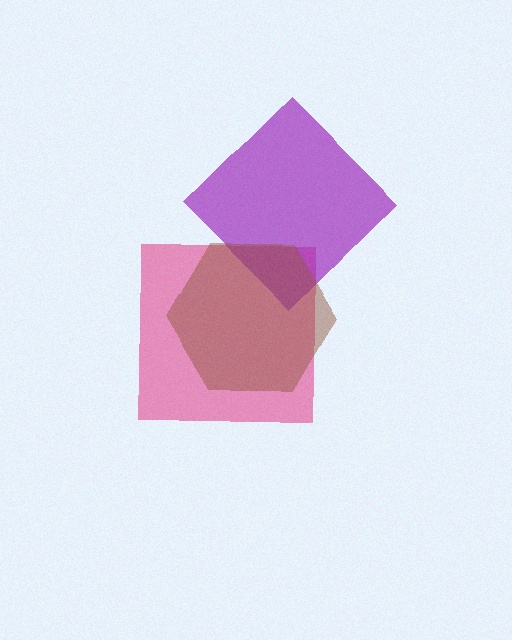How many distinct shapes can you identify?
There are 3 distinct shapes: a pink square, a purple diamond, a brown hexagon.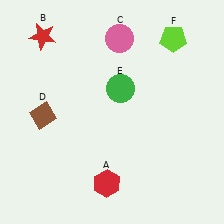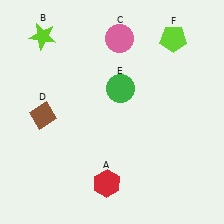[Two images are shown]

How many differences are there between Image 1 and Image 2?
There is 1 difference between the two images.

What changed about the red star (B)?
In Image 1, B is red. In Image 2, it changed to lime.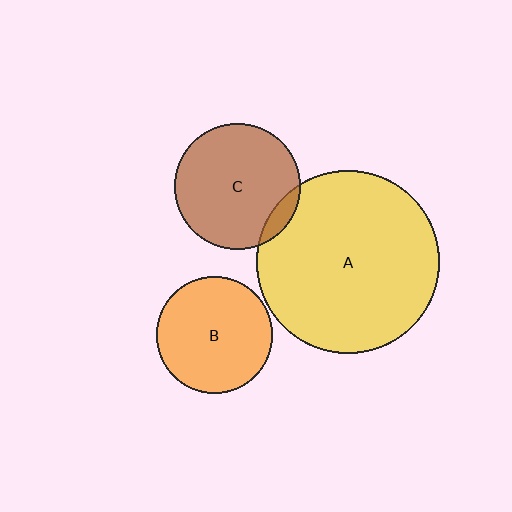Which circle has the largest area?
Circle A (yellow).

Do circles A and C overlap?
Yes.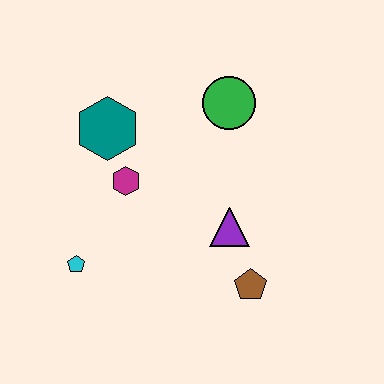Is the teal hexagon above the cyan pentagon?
Yes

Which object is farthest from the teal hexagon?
The brown pentagon is farthest from the teal hexagon.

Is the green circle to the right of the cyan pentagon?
Yes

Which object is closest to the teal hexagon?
The magenta hexagon is closest to the teal hexagon.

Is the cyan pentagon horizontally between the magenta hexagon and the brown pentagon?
No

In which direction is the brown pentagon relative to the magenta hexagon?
The brown pentagon is to the right of the magenta hexagon.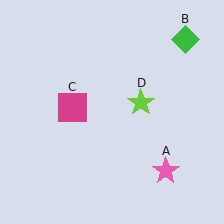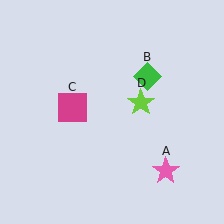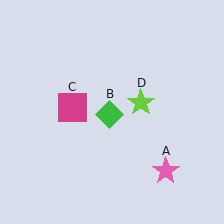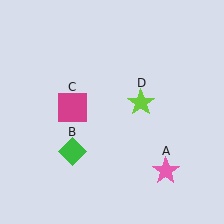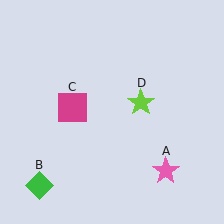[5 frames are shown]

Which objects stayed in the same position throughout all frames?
Pink star (object A) and magenta square (object C) and lime star (object D) remained stationary.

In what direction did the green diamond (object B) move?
The green diamond (object B) moved down and to the left.